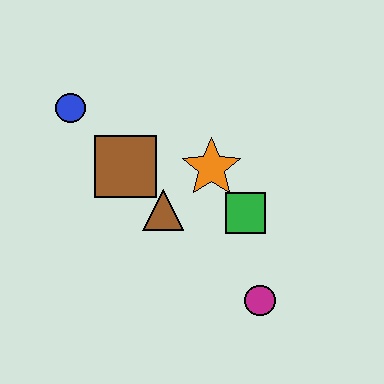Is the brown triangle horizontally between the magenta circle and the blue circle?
Yes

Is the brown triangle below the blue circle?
Yes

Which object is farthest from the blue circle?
The magenta circle is farthest from the blue circle.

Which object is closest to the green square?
The orange star is closest to the green square.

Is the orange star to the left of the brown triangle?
No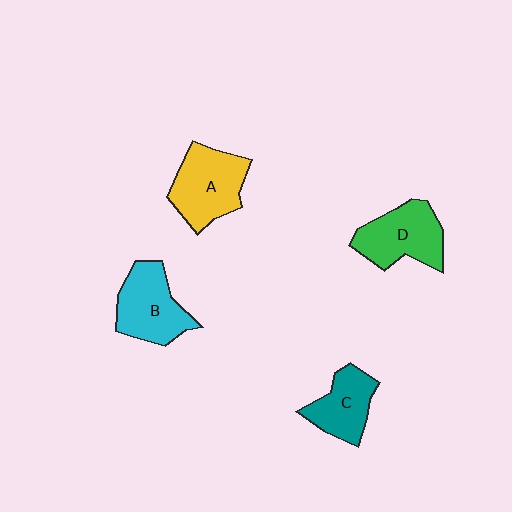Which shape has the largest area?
Shape A (yellow).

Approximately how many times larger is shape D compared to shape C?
Approximately 1.3 times.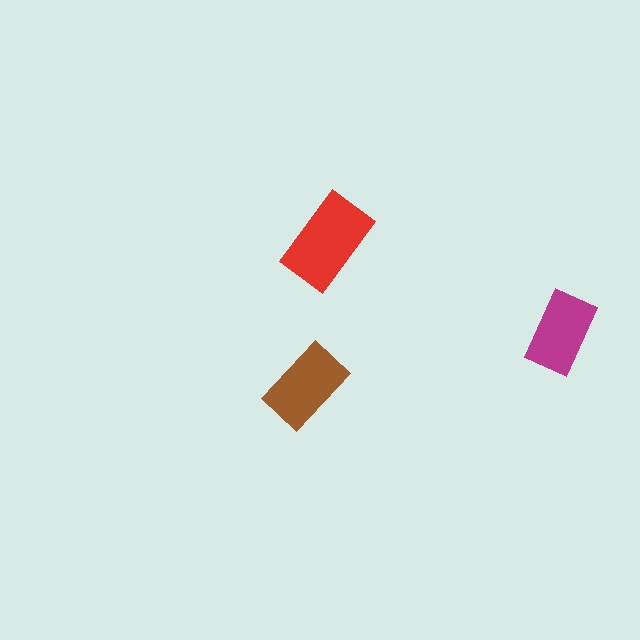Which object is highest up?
The red rectangle is topmost.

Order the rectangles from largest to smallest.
the red one, the brown one, the magenta one.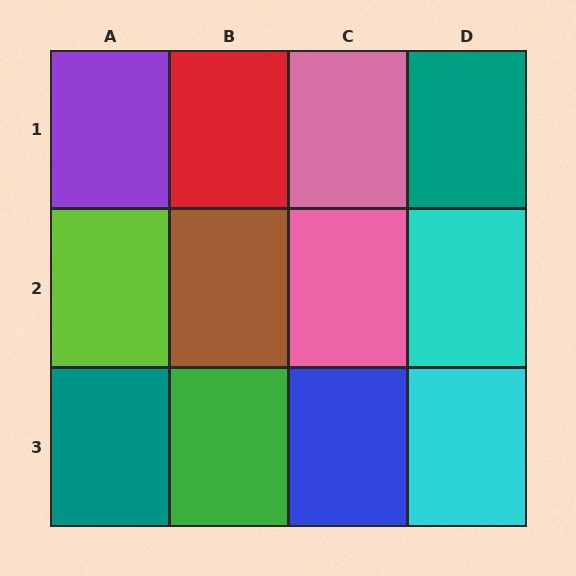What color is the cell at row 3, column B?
Green.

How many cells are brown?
1 cell is brown.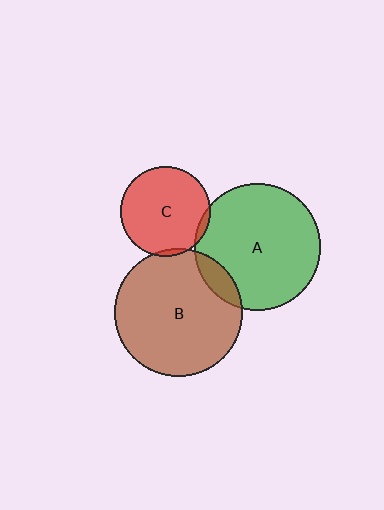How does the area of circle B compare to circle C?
Approximately 2.0 times.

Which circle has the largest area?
Circle B (brown).